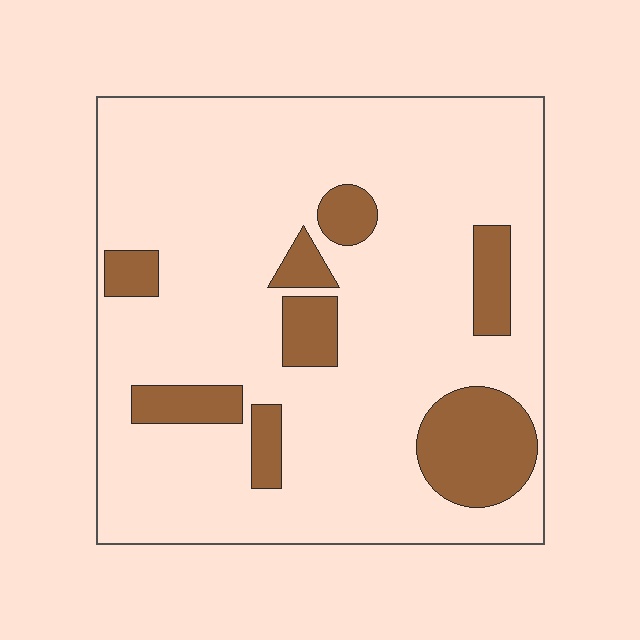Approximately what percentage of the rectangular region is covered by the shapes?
Approximately 15%.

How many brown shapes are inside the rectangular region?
8.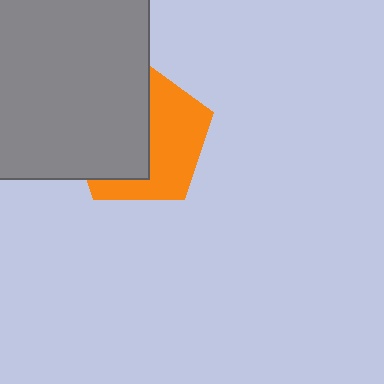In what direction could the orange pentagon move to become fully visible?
The orange pentagon could move right. That would shift it out from behind the gray square entirely.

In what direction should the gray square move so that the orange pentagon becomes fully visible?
The gray square should move left. That is the shortest direction to clear the overlap and leave the orange pentagon fully visible.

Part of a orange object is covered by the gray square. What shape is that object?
It is a pentagon.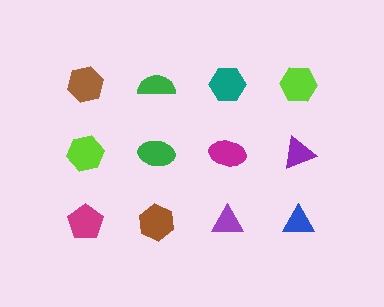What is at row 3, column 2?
A brown hexagon.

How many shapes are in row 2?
4 shapes.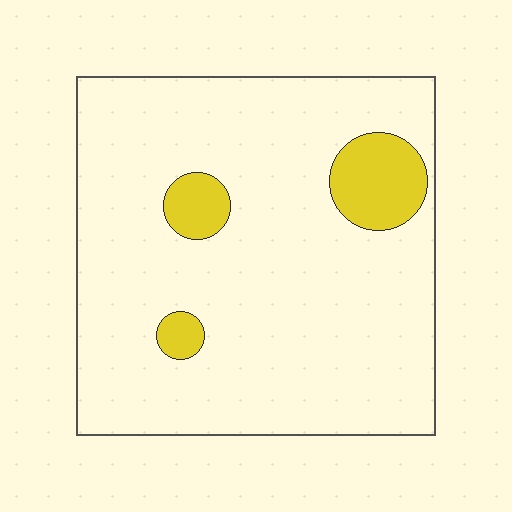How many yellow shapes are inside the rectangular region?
3.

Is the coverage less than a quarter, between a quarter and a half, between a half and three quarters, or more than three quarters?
Less than a quarter.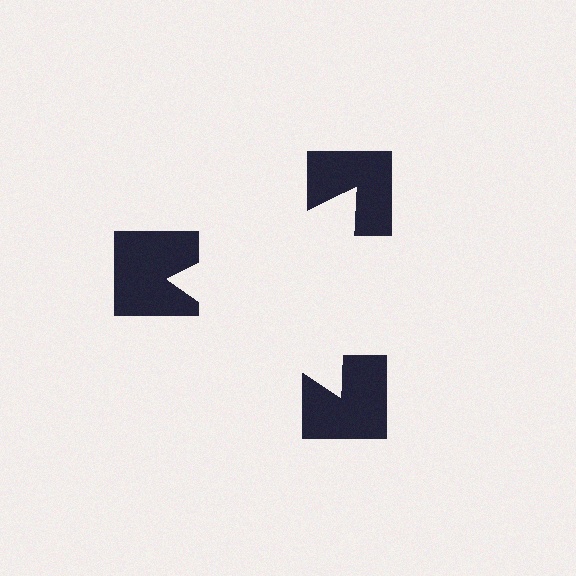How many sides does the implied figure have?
3 sides.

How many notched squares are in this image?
There are 3 — one at each vertex of the illusory triangle.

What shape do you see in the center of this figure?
An illusory triangle — its edges are inferred from the aligned wedge cuts in the notched squares, not physically drawn.